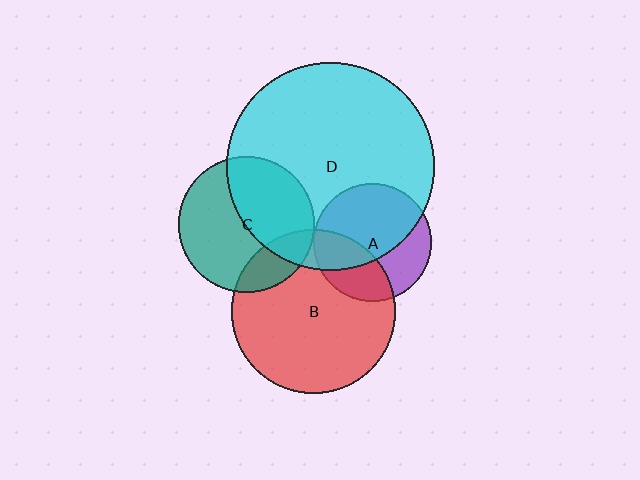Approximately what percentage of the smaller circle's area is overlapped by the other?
Approximately 35%.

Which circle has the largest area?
Circle D (cyan).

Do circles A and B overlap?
Yes.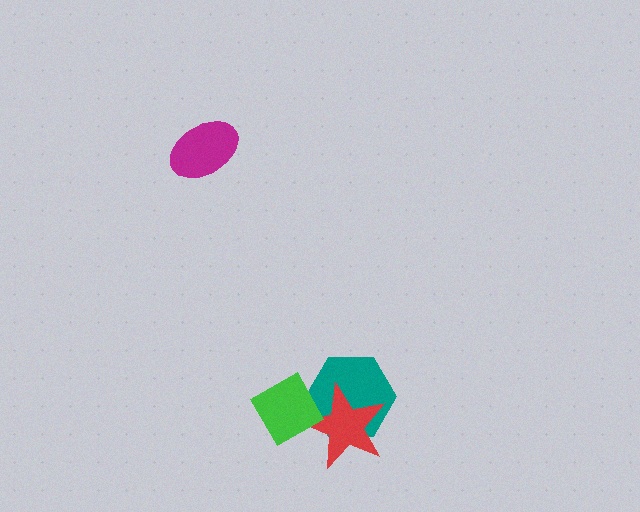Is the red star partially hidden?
Yes, it is partially covered by another shape.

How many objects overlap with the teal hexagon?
2 objects overlap with the teal hexagon.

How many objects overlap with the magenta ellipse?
0 objects overlap with the magenta ellipse.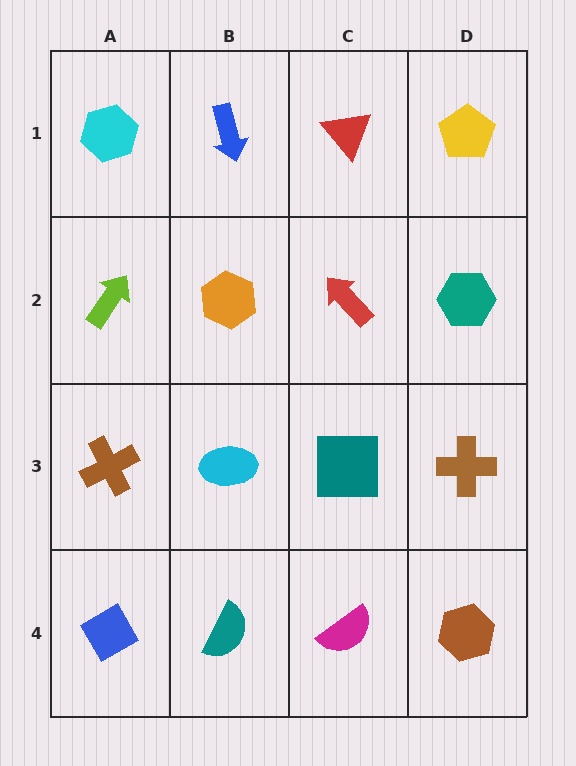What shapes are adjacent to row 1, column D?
A teal hexagon (row 2, column D), a red triangle (row 1, column C).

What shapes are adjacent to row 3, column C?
A red arrow (row 2, column C), a magenta semicircle (row 4, column C), a cyan ellipse (row 3, column B), a brown cross (row 3, column D).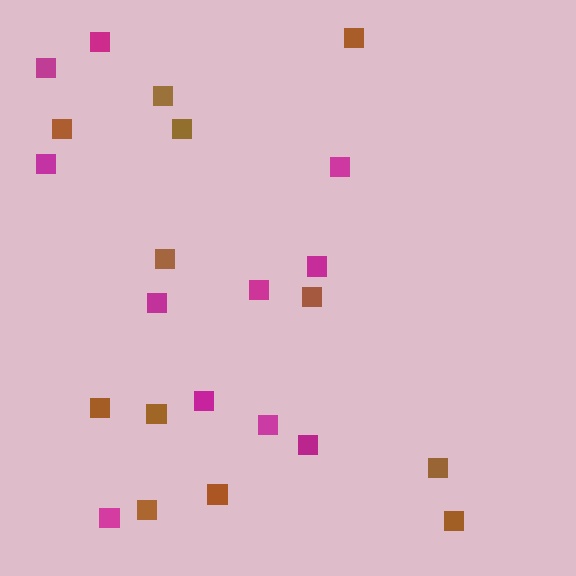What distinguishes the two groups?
There are 2 groups: one group of magenta squares (11) and one group of brown squares (12).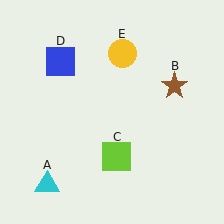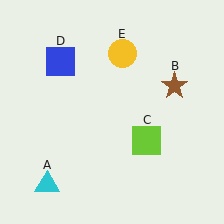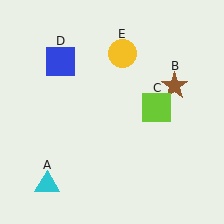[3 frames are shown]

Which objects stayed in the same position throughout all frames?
Cyan triangle (object A) and brown star (object B) and blue square (object D) and yellow circle (object E) remained stationary.